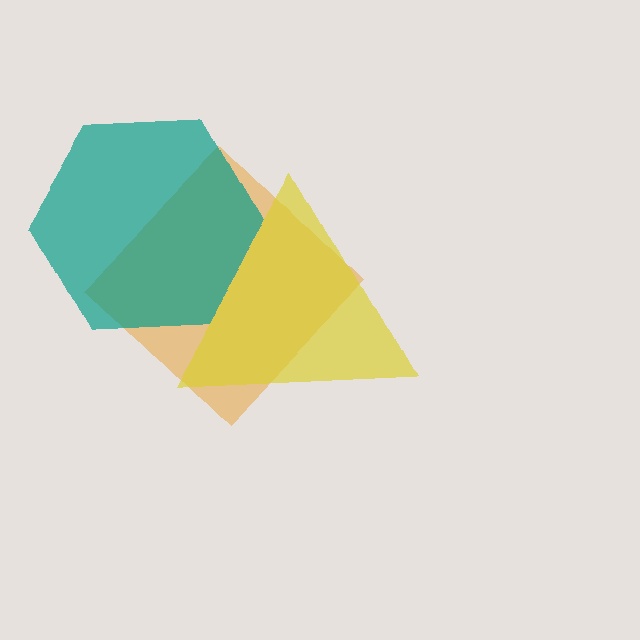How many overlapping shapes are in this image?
There are 3 overlapping shapes in the image.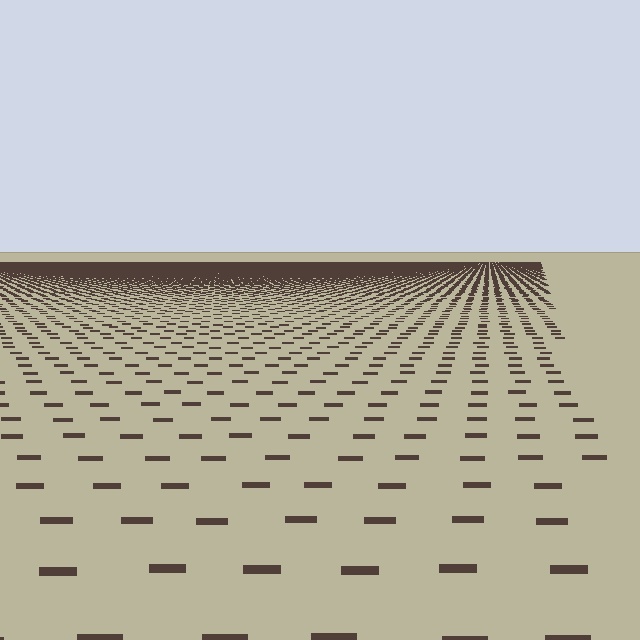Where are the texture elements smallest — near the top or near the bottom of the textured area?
Near the top.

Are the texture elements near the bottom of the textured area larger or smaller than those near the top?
Larger. Near the bottom, elements are closer to the viewer and appear at a bigger on-screen size.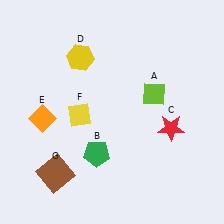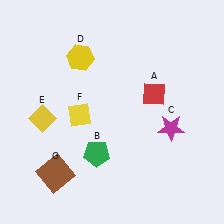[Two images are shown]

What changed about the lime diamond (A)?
In Image 1, A is lime. In Image 2, it changed to red.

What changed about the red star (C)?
In Image 1, C is red. In Image 2, it changed to magenta.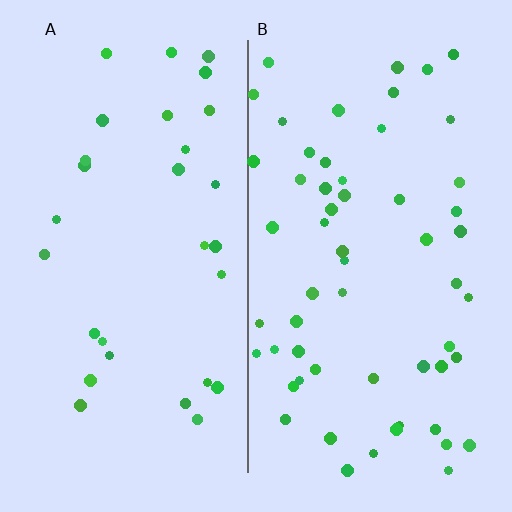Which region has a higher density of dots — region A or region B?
B (the right).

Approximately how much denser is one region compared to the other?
Approximately 1.9× — region B over region A.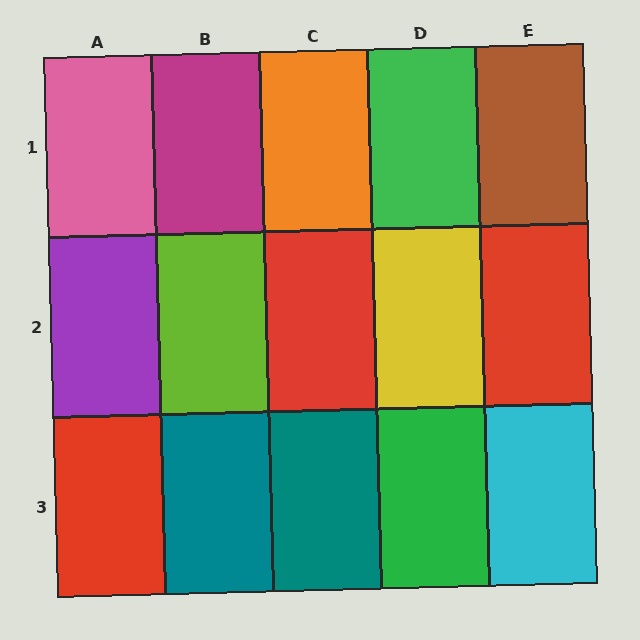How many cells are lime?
1 cell is lime.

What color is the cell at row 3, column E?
Cyan.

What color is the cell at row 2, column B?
Lime.